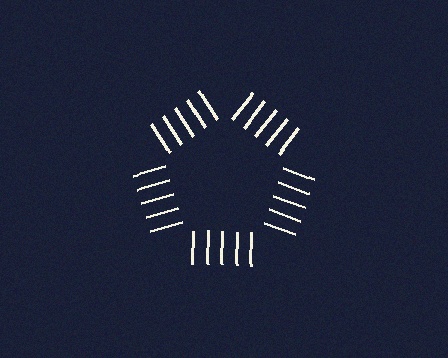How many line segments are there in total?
25 — 5 along each of the 5 edges.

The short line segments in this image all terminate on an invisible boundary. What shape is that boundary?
An illusory pentagon — the line segments terminate on its edges but no continuous stroke is drawn.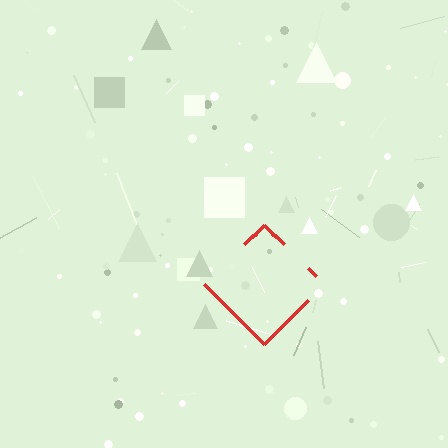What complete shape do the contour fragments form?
The contour fragments form a diamond.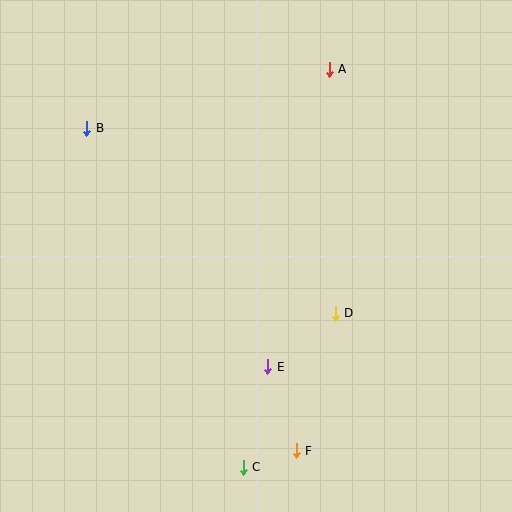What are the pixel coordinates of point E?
Point E is at (268, 367).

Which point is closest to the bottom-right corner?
Point F is closest to the bottom-right corner.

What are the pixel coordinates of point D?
Point D is at (335, 313).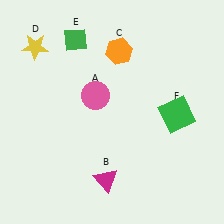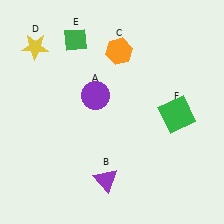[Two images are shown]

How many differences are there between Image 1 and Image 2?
There are 2 differences between the two images.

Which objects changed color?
A changed from pink to purple. B changed from magenta to purple.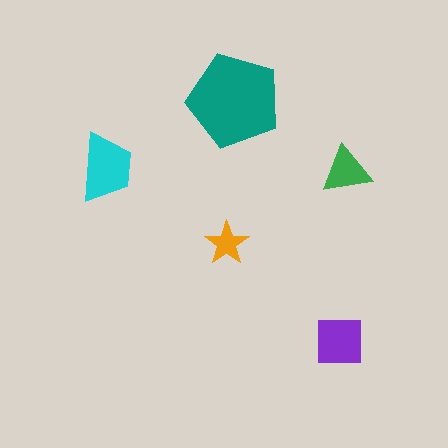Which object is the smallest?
The orange star.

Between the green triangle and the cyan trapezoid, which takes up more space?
The cyan trapezoid.